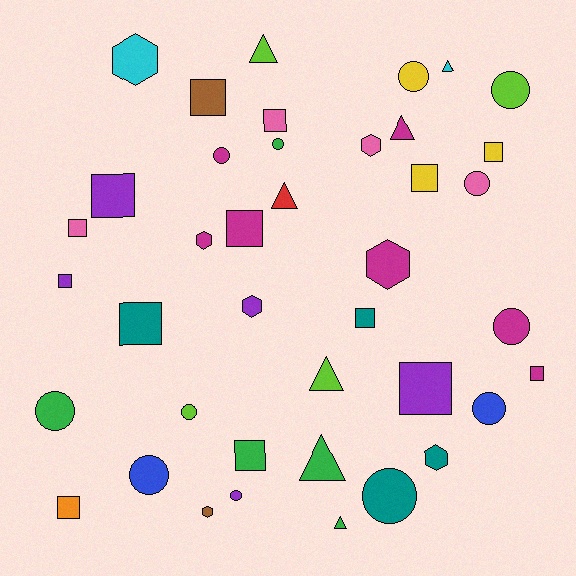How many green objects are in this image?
There are 5 green objects.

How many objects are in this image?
There are 40 objects.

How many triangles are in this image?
There are 7 triangles.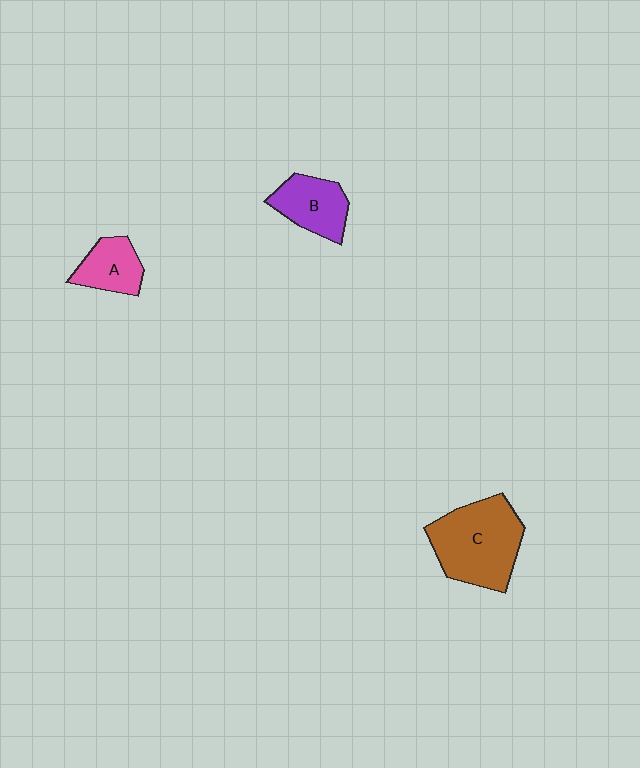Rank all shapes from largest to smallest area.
From largest to smallest: C (brown), B (purple), A (pink).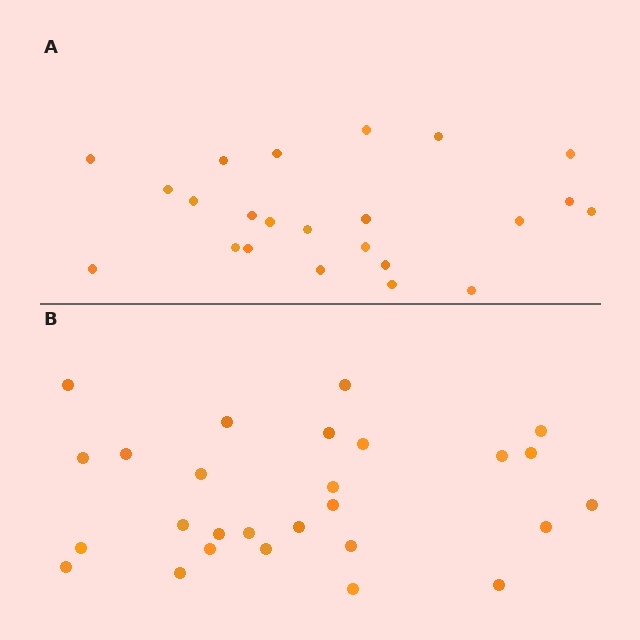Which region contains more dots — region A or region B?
Region B (the bottom region) has more dots.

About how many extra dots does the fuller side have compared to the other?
Region B has about 4 more dots than region A.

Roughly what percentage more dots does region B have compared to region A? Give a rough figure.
About 15% more.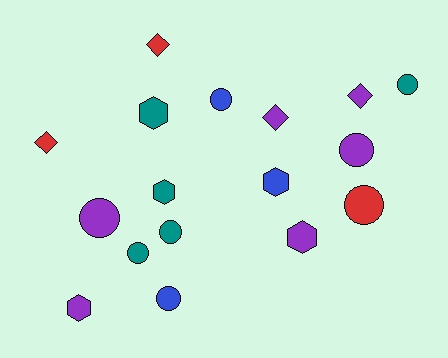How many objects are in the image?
There are 17 objects.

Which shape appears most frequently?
Circle, with 8 objects.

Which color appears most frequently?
Purple, with 6 objects.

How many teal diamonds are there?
There are no teal diamonds.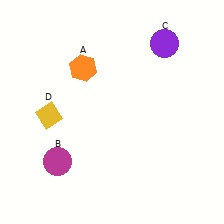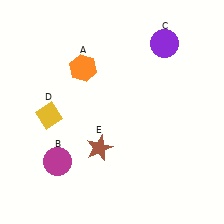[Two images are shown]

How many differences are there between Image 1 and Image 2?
There is 1 difference between the two images.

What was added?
A brown star (E) was added in Image 2.